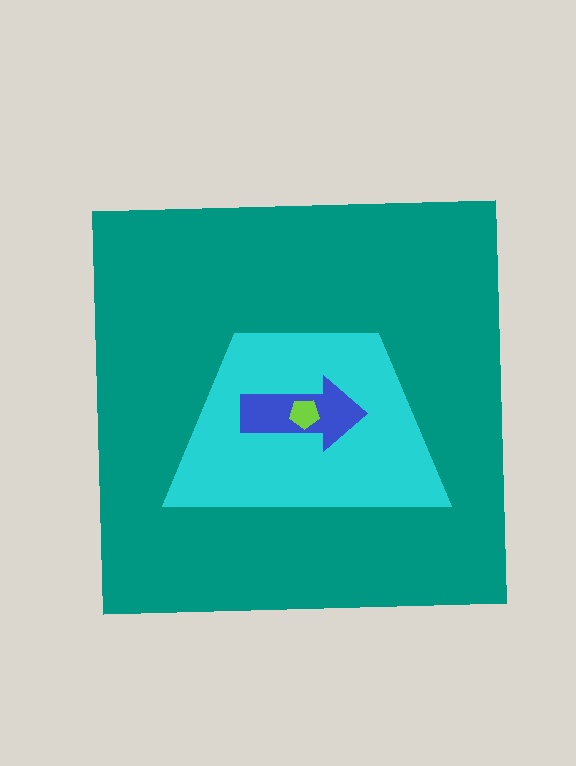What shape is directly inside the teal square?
The cyan trapezoid.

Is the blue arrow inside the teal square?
Yes.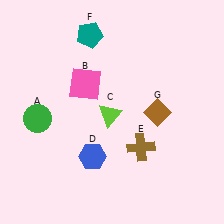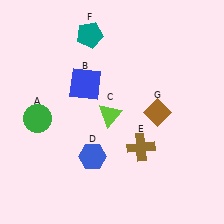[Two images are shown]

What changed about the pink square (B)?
In Image 1, B is pink. In Image 2, it changed to blue.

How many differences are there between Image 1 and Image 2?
There is 1 difference between the two images.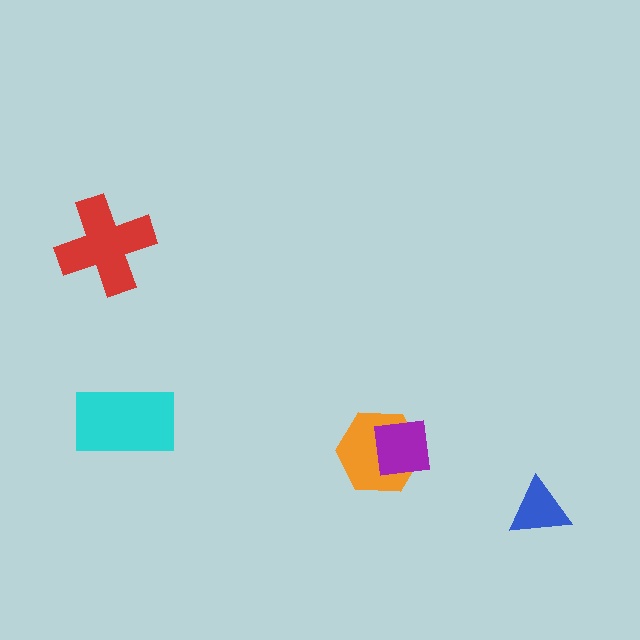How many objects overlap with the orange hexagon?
1 object overlaps with the orange hexagon.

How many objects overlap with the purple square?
1 object overlaps with the purple square.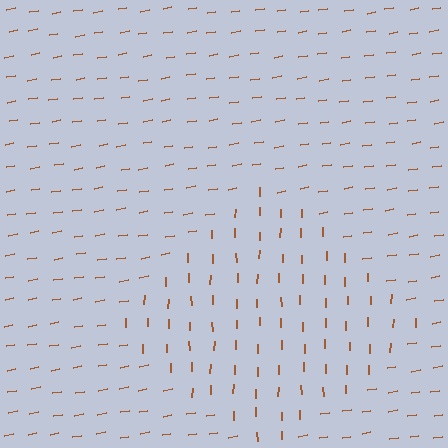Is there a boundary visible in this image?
Yes, there is a texture boundary formed by a change in line orientation.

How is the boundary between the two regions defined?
The boundary is defined purely by a change in line orientation (approximately 81 degrees difference). All lines are the same color and thickness.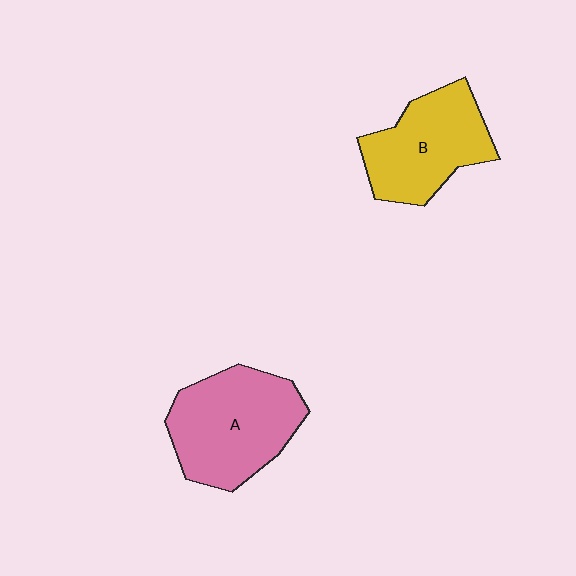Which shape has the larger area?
Shape A (pink).